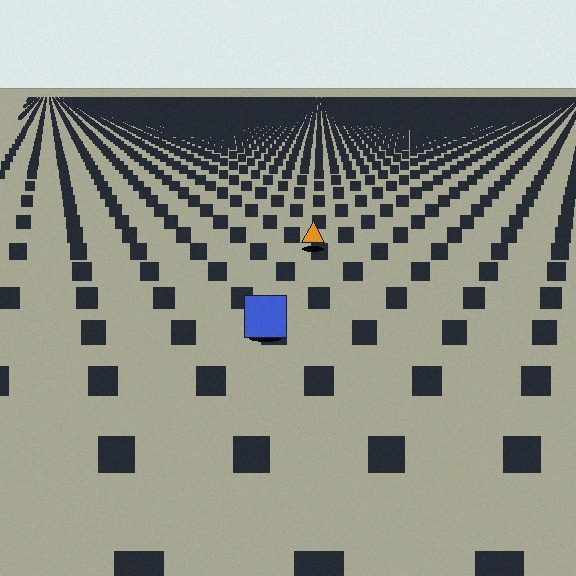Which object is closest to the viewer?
The blue square is closest. The texture marks near it are larger and more spread out.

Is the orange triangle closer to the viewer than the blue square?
No. The blue square is closer — you can tell from the texture gradient: the ground texture is coarser near it.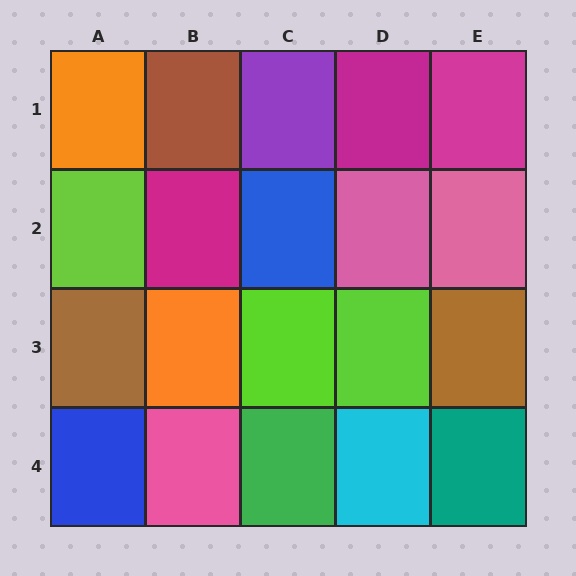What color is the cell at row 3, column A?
Brown.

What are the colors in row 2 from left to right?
Lime, magenta, blue, pink, pink.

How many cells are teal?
1 cell is teal.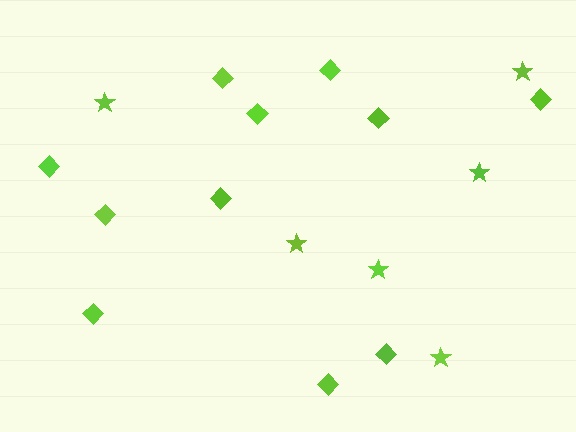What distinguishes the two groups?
There are 2 groups: one group of diamonds (11) and one group of stars (6).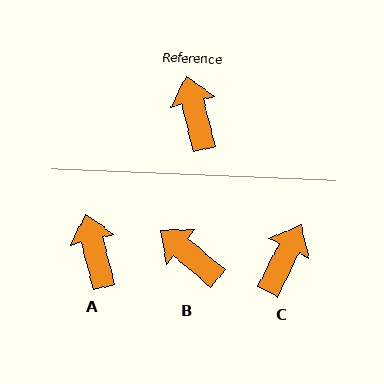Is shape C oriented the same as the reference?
No, it is off by about 41 degrees.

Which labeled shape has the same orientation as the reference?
A.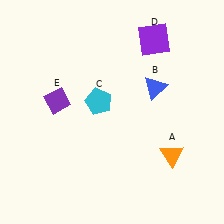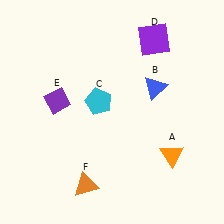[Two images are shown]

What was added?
An orange triangle (F) was added in Image 2.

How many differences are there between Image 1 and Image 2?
There is 1 difference between the two images.